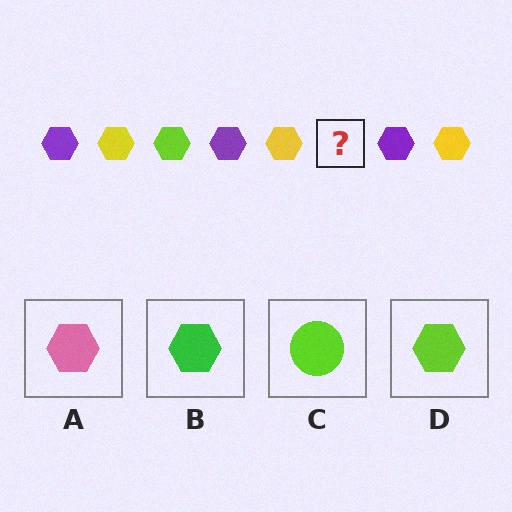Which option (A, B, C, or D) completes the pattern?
D.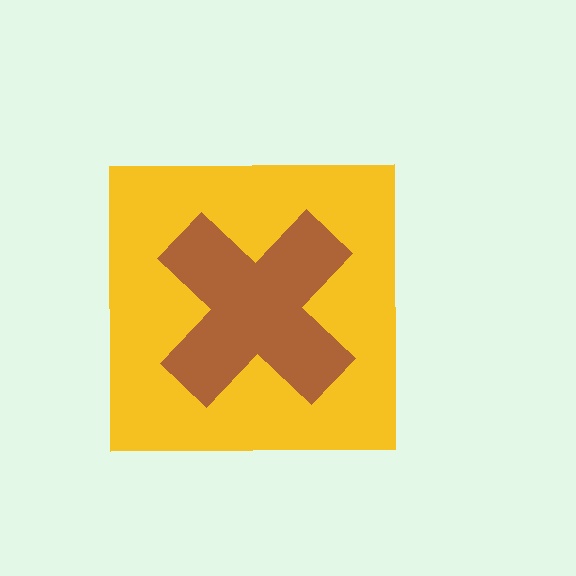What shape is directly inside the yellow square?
The brown cross.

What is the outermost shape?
The yellow square.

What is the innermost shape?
The brown cross.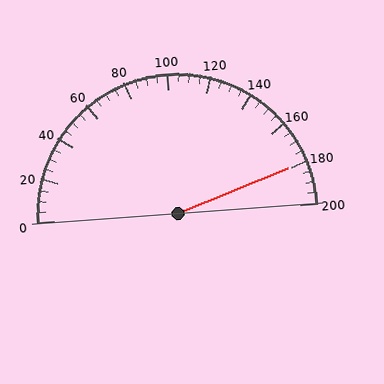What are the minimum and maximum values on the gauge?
The gauge ranges from 0 to 200.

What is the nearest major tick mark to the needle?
The nearest major tick mark is 180.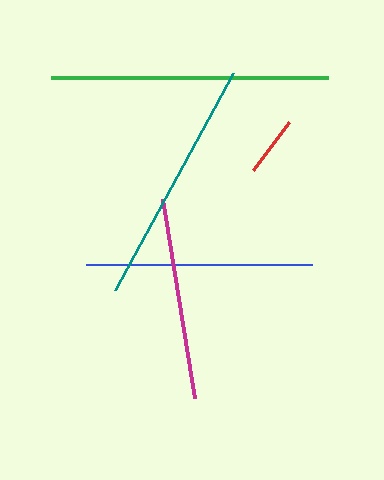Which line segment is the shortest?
The red line is the shortest at approximately 60 pixels.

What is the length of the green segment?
The green segment is approximately 277 pixels long.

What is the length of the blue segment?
The blue segment is approximately 227 pixels long.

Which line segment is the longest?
The green line is the longest at approximately 277 pixels.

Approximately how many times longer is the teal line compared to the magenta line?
The teal line is approximately 1.2 times the length of the magenta line.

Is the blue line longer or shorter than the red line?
The blue line is longer than the red line.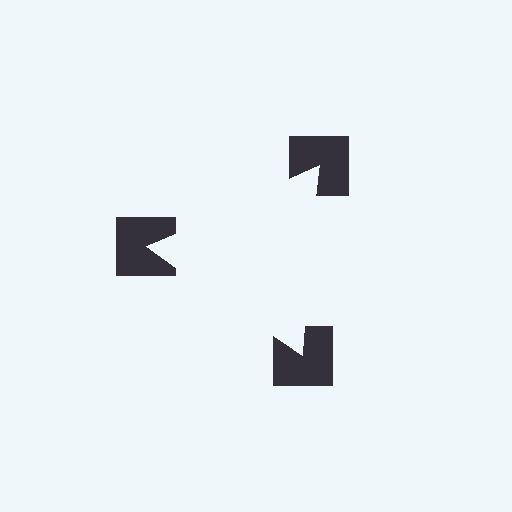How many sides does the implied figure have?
3 sides.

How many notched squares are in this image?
There are 3 — one at each vertex of the illusory triangle.